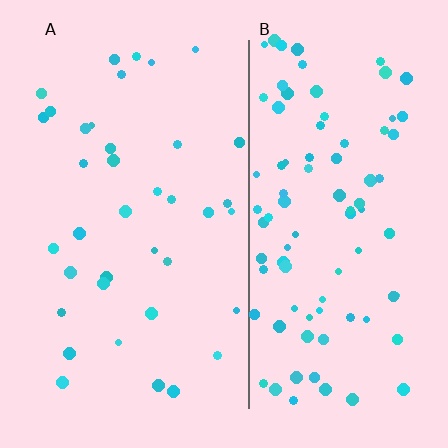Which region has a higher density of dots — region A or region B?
B (the right).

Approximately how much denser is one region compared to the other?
Approximately 2.4× — region B over region A.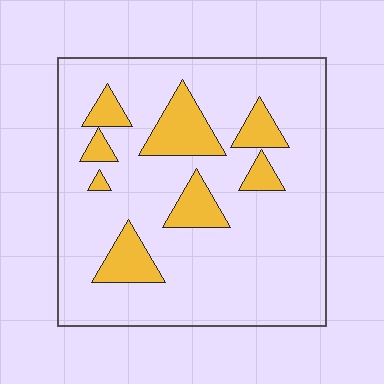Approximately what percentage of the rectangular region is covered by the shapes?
Approximately 20%.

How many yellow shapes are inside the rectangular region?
8.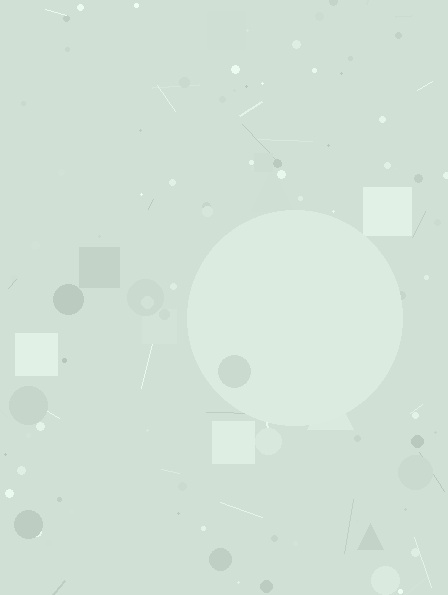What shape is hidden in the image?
A circle is hidden in the image.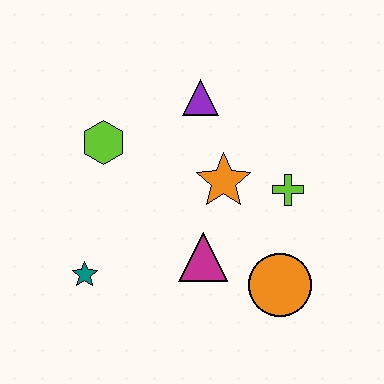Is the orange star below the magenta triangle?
No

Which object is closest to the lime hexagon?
The purple triangle is closest to the lime hexagon.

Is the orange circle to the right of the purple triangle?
Yes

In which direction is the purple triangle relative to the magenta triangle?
The purple triangle is above the magenta triangle.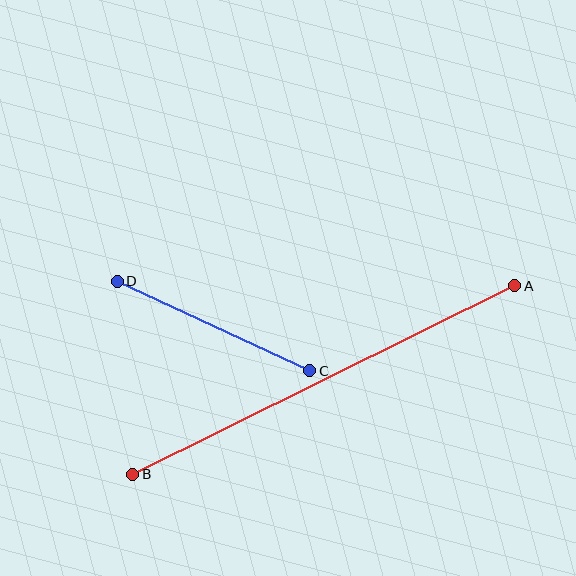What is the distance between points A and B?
The distance is approximately 426 pixels.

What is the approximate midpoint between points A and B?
The midpoint is at approximately (324, 380) pixels.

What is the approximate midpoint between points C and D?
The midpoint is at approximately (213, 326) pixels.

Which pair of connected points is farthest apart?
Points A and B are farthest apart.